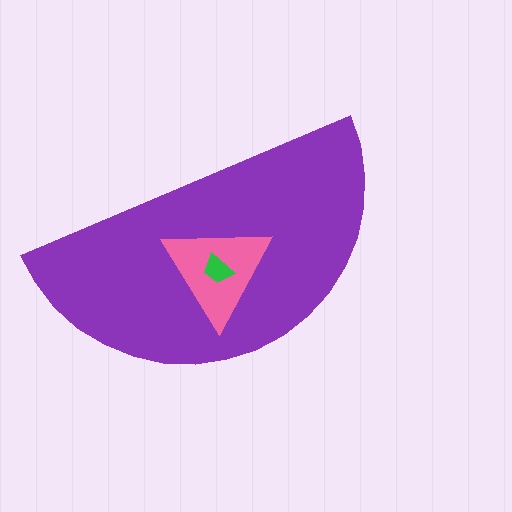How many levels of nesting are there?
3.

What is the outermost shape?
The purple semicircle.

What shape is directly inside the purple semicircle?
The pink triangle.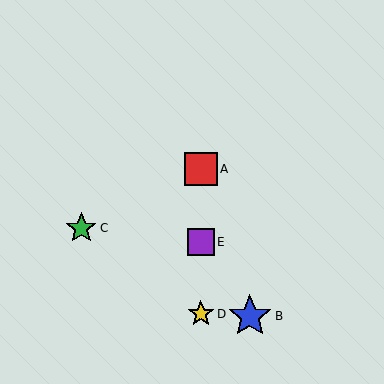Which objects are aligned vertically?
Objects A, D, E are aligned vertically.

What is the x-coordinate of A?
Object A is at x≈201.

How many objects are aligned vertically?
3 objects (A, D, E) are aligned vertically.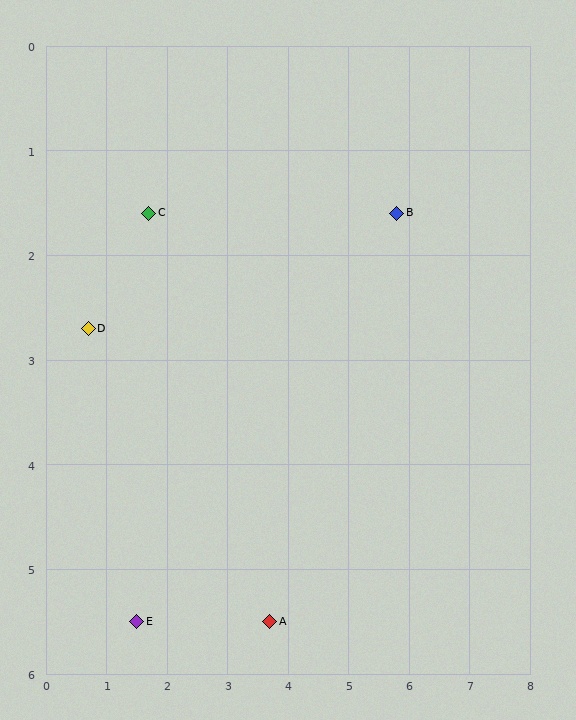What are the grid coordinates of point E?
Point E is at approximately (1.5, 5.5).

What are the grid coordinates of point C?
Point C is at approximately (1.7, 1.6).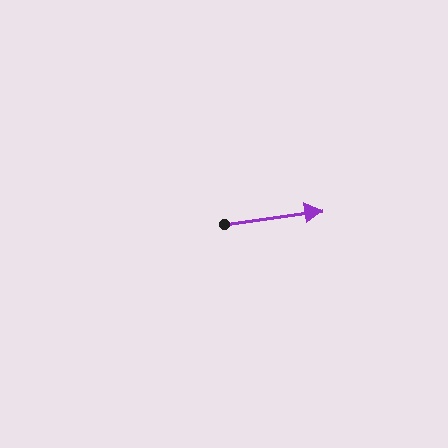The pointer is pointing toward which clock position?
Roughly 3 o'clock.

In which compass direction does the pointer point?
East.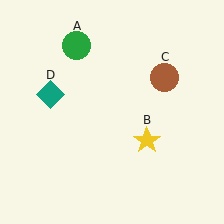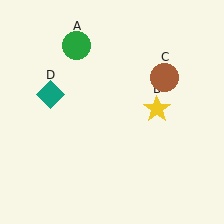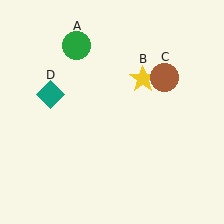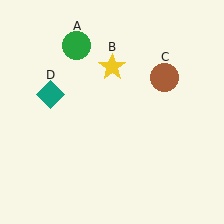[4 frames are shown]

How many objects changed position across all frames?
1 object changed position: yellow star (object B).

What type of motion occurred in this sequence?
The yellow star (object B) rotated counterclockwise around the center of the scene.